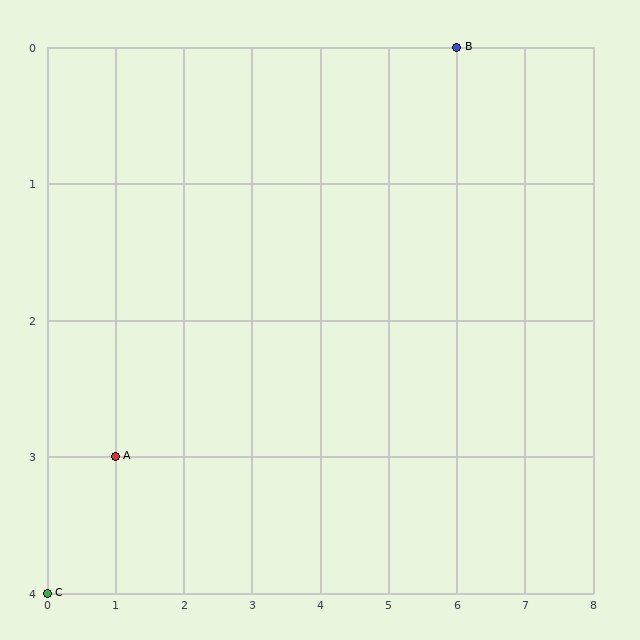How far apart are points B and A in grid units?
Points B and A are 5 columns and 3 rows apart (about 5.8 grid units diagonally).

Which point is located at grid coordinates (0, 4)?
Point C is at (0, 4).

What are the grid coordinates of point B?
Point B is at grid coordinates (6, 0).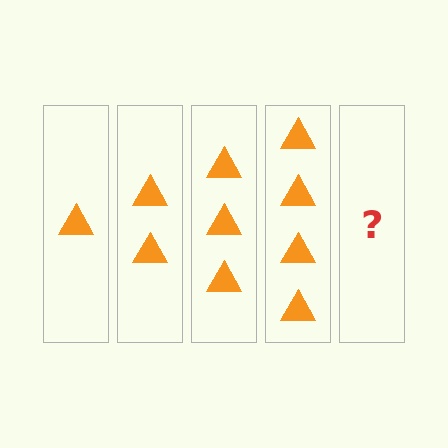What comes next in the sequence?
The next element should be 5 triangles.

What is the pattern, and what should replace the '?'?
The pattern is that each step adds one more triangle. The '?' should be 5 triangles.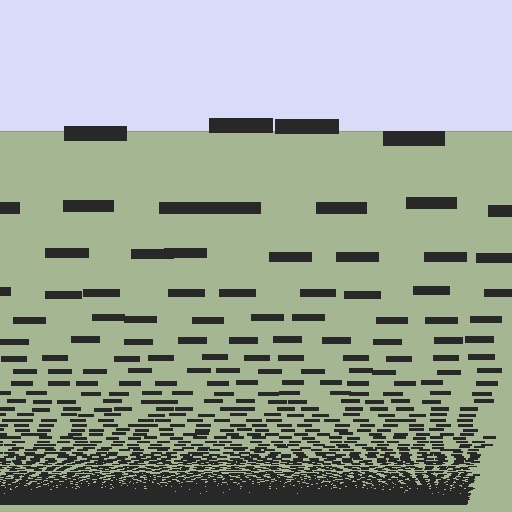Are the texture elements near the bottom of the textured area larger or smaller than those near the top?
Smaller. The gradient is inverted — elements near the bottom are smaller and denser.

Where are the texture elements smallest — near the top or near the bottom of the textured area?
Near the bottom.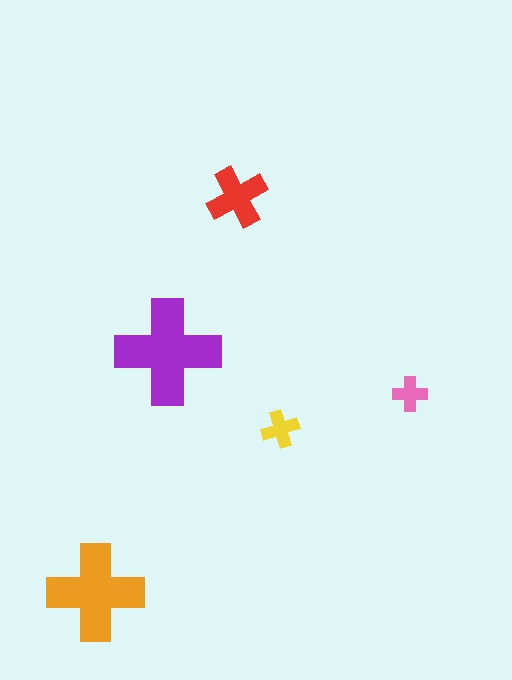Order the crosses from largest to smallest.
the purple one, the orange one, the red one, the yellow one, the pink one.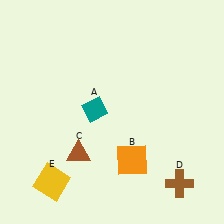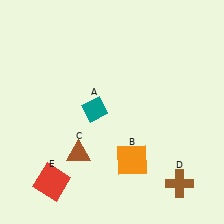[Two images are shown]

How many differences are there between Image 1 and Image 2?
There is 1 difference between the two images.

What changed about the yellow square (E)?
In Image 1, E is yellow. In Image 2, it changed to red.